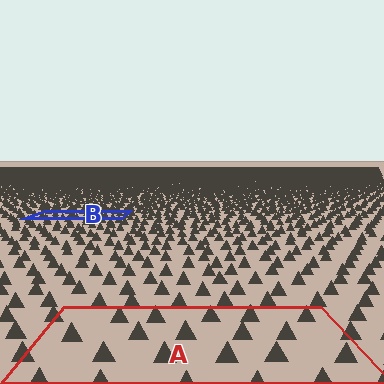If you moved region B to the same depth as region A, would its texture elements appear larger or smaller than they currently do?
They would appear larger. At a closer depth, the same texture elements are projected at a bigger on-screen size.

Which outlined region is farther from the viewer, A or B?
Region B is farther from the viewer — the texture elements inside it appear smaller and more densely packed.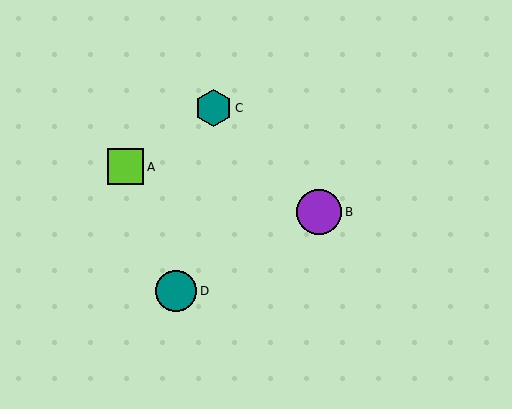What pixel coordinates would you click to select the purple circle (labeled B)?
Click at (319, 212) to select the purple circle B.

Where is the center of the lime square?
The center of the lime square is at (126, 167).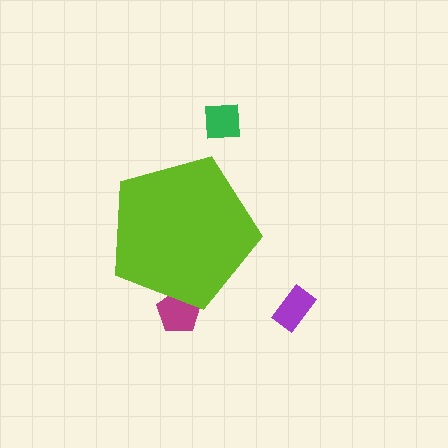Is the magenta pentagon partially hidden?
Yes, the magenta pentagon is partially hidden behind the lime pentagon.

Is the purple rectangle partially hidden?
No, the purple rectangle is fully visible.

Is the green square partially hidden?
No, the green square is fully visible.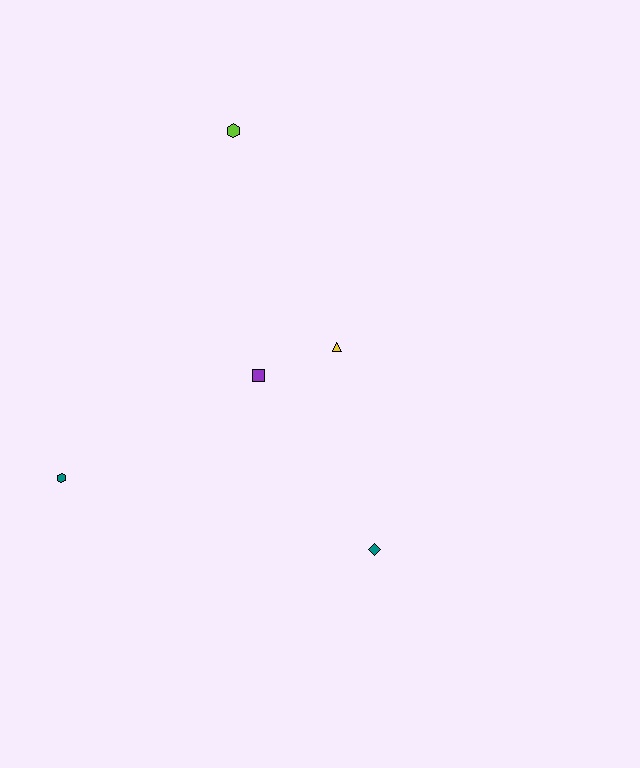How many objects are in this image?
There are 5 objects.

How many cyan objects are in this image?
There are no cyan objects.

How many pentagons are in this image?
There are no pentagons.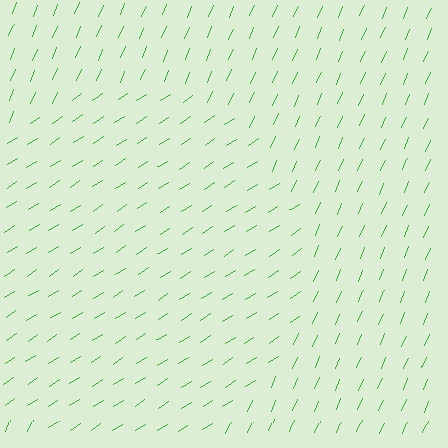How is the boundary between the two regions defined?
The boundary is defined purely by a change in line orientation (approximately 34 degrees difference). All lines are the same color and thickness.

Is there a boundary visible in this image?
Yes, there is a texture boundary formed by a change in line orientation.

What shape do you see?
I see a circle.